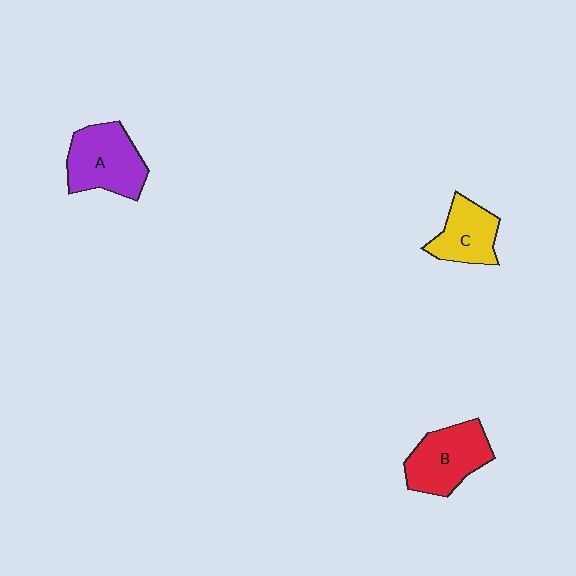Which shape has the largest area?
Shape A (purple).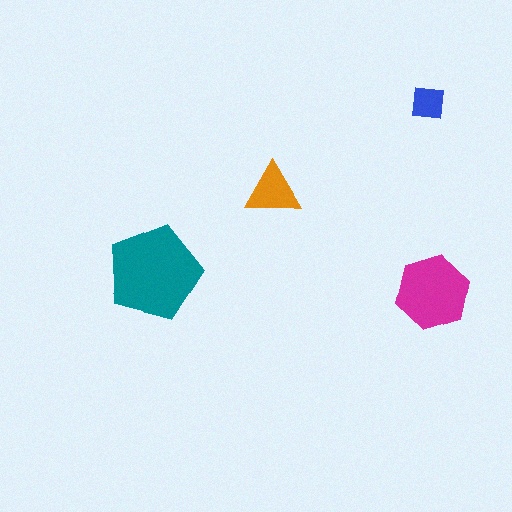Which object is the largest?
The teal pentagon.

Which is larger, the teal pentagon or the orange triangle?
The teal pentagon.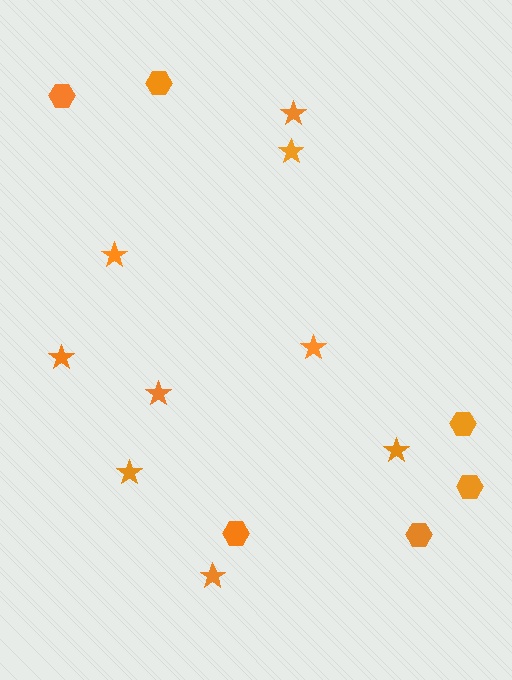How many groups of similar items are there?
There are 2 groups: one group of hexagons (6) and one group of stars (9).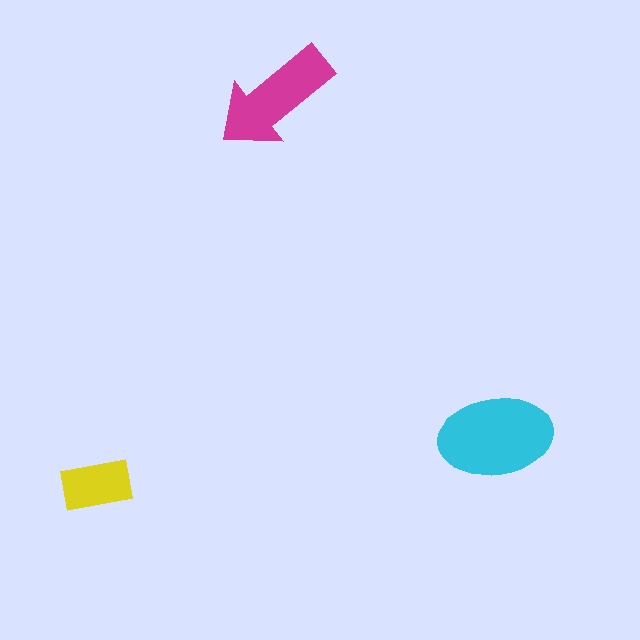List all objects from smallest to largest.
The yellow rectangle, the magenta arrow, the cyan ellipse.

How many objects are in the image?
There are 3 objects in the image.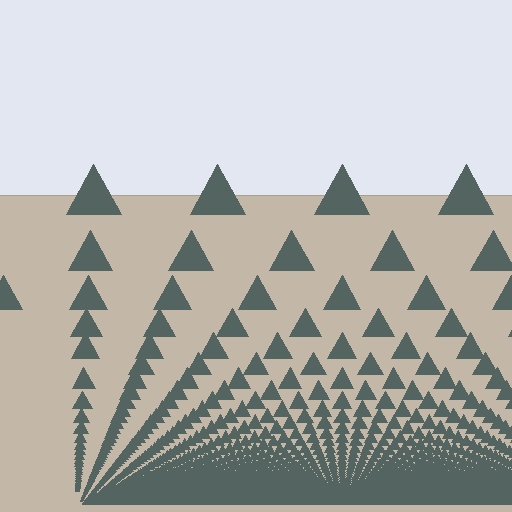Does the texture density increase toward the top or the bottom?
Density increases toward the bottom.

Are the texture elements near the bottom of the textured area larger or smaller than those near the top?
Smaller. The gradient is inverted — elements near the bottom are smaller and denser.